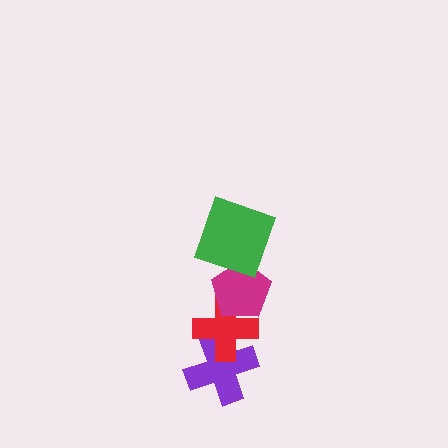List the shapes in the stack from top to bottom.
From top to bottom: the green square, the magenta pentagon, the red cross, the purple cross.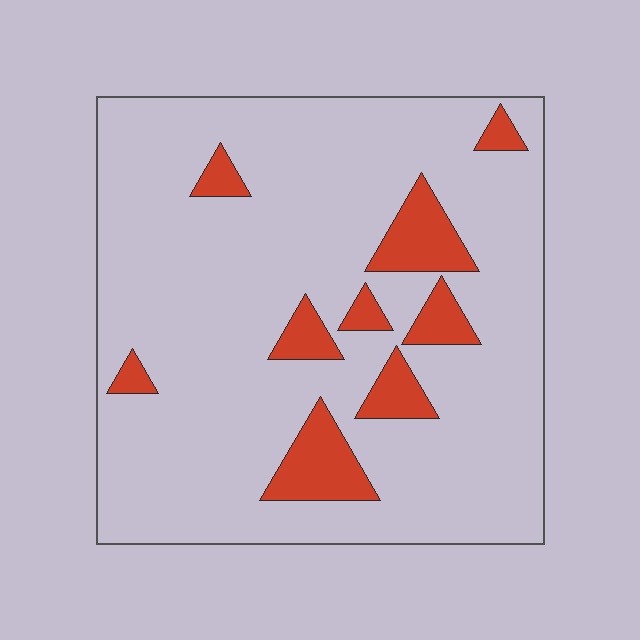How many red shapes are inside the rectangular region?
9.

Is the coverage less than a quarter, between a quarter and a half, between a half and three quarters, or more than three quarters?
Less than a quarter.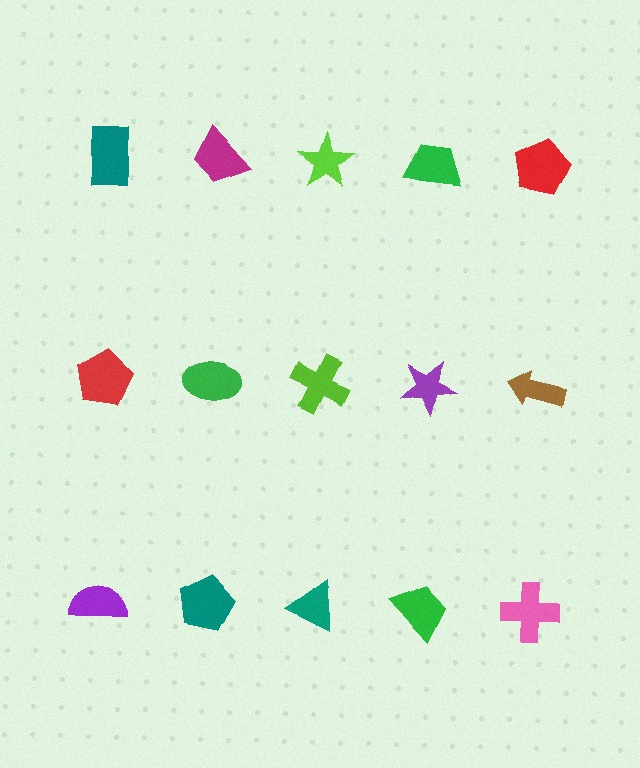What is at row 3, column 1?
A purple semicircle.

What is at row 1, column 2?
A magenta trapezoid.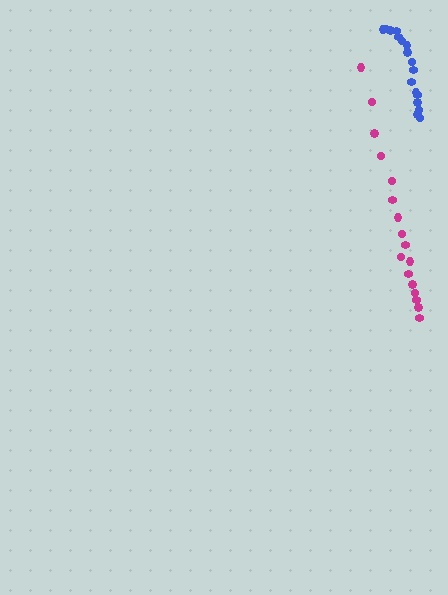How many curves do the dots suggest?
There are 2 distinct paths.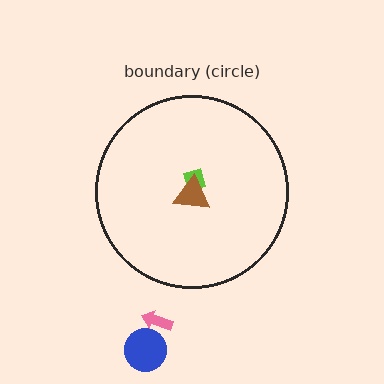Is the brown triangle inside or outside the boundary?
Inside.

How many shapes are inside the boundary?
2 inside, 2 outside.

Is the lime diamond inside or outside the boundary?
Inside.